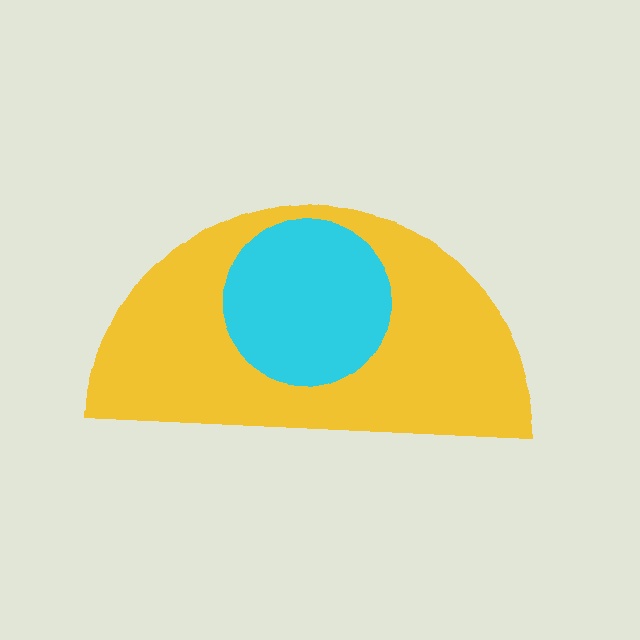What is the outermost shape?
The yellow semicircle.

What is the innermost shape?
The cyan circle.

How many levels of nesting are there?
2.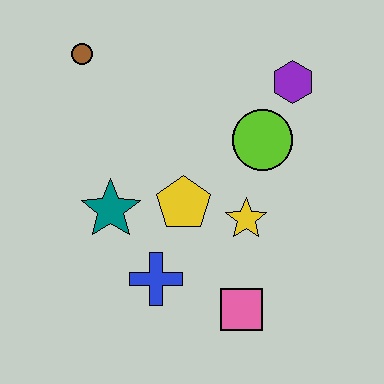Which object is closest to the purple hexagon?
The lime circle is closest to the purple hexagon.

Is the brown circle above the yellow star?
Yes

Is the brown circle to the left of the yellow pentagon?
Yes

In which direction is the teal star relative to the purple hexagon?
The teal star is to the left of the purple hexagon.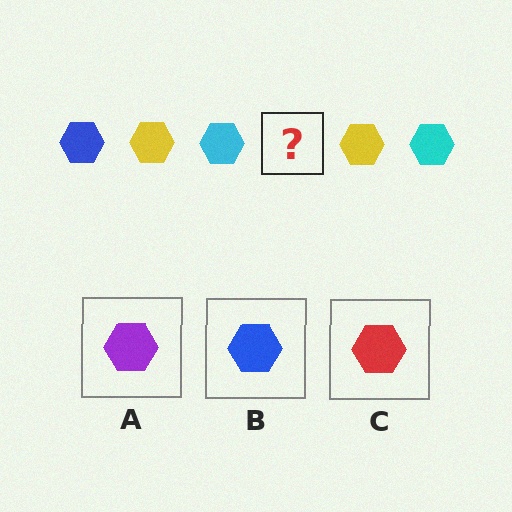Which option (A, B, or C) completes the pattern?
B.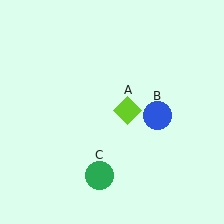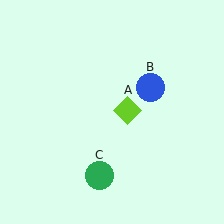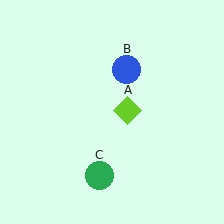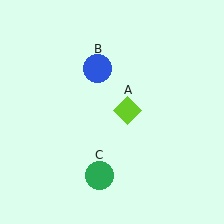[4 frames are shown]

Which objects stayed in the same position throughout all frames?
Lime diamond (object A) and green circle (object C) remained stationary.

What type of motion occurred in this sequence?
The blue circle (object B) rotated counterclockwise around the center of the scene.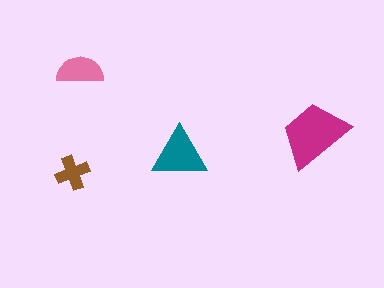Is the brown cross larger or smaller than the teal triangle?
Smaller.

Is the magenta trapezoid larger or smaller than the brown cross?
Larger.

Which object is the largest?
The magenta trapezoid.